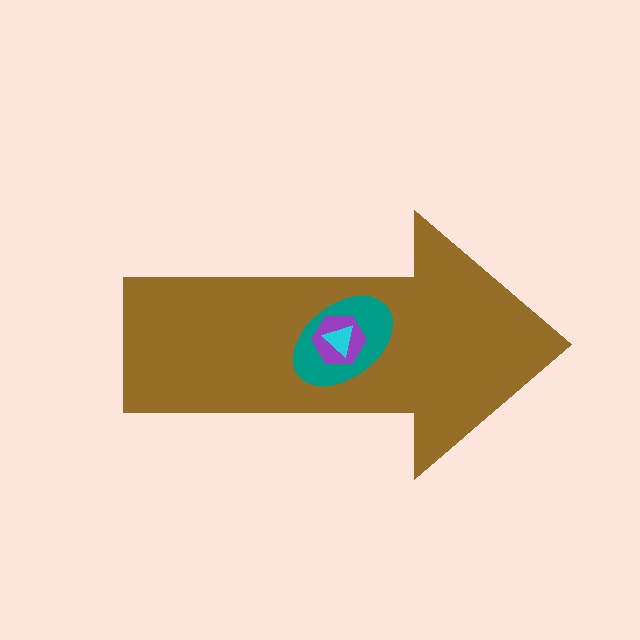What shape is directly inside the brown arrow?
The teal ellipse.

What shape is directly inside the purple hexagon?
The cyan triangle.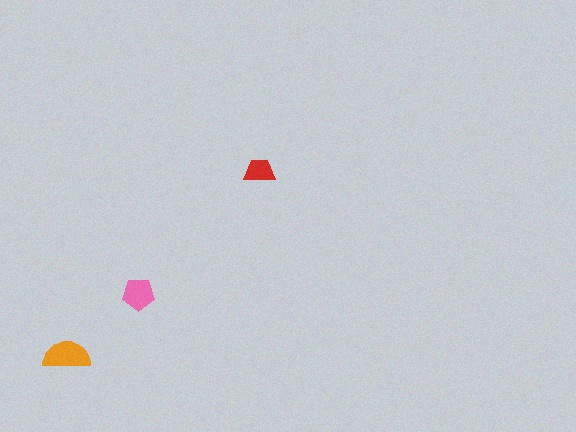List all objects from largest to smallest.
The orange semicircle, the pink pentagon, the red trapezoid.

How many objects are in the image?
There are 3 objects in the image.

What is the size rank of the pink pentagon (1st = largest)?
2nd.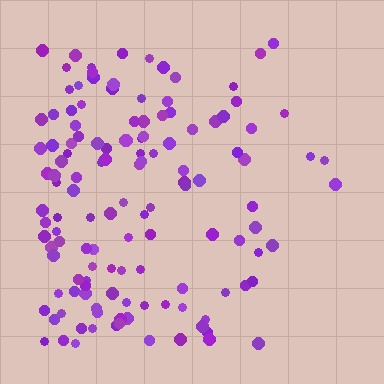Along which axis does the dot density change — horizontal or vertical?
Horizontal.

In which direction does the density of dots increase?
From right to left, with the left side densest.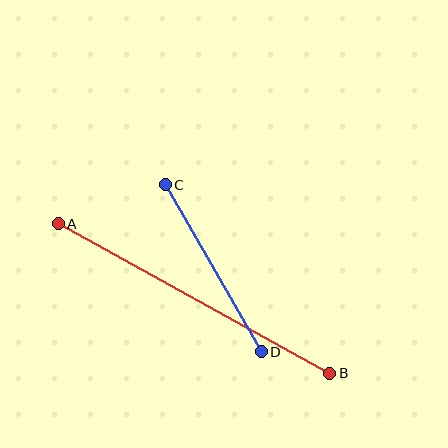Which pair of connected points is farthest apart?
Points A and B are farthest apart.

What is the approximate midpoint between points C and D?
The midpoint is at approximately (213, 268) pixels.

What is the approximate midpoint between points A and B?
The midpoint is at approximately (194, 298) pixels.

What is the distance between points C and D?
The distance is approximately 193 pixels.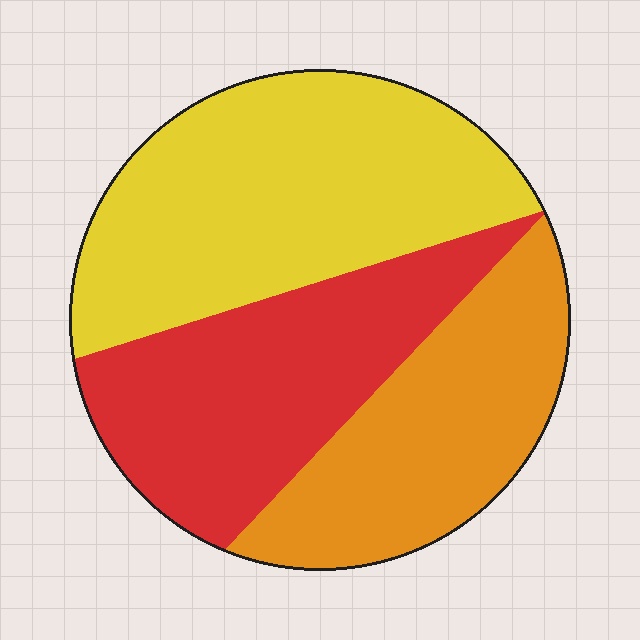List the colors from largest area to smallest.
From largest to smallest: yellow, red, orange.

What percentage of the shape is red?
Red covers roughly 30% of the shape.